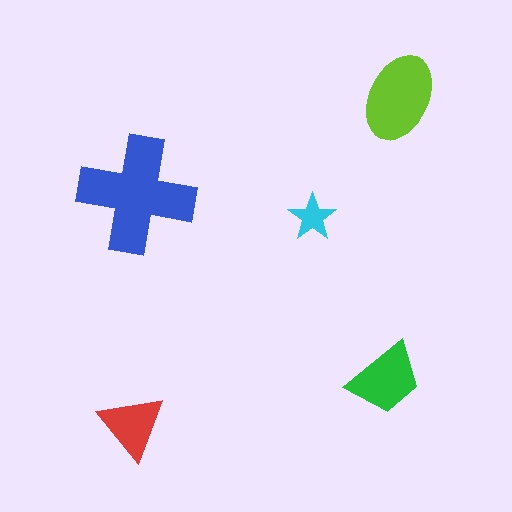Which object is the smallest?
The cyan star.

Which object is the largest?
The blue cross.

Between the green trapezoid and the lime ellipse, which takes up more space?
The lime ellipse.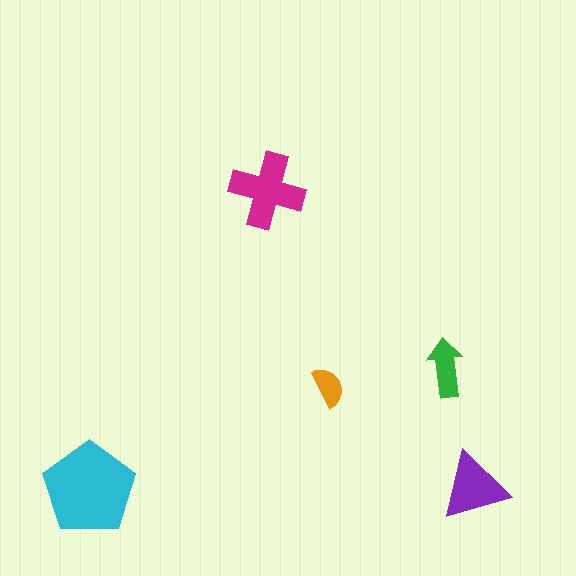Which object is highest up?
The magenta cross is topmost.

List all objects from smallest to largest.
The orange semicircle, the green arrow, the purple triangle, the magenta cross, the cyan pentagon.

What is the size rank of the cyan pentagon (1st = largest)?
1st.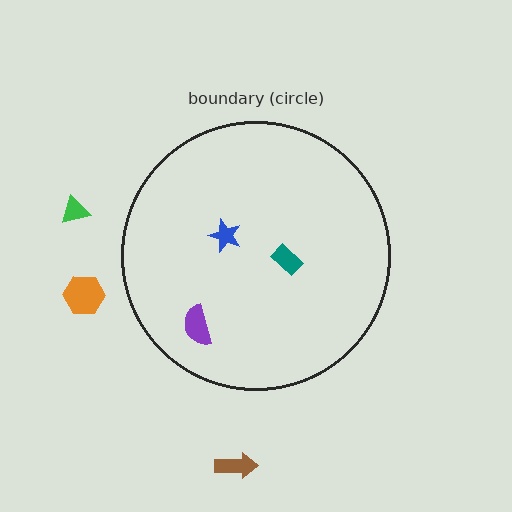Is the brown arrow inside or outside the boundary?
Outside.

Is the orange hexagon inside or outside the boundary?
Outside.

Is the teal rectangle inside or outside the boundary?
Inside.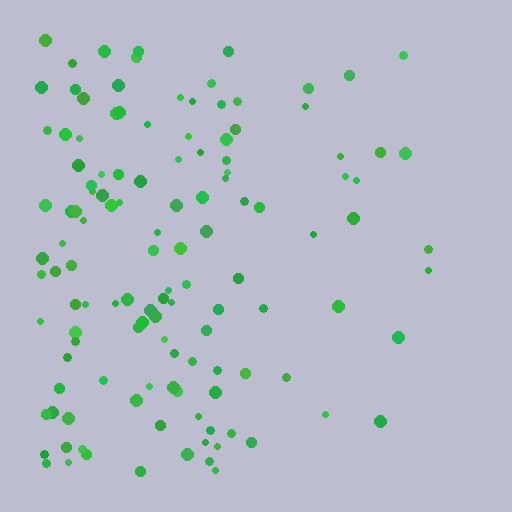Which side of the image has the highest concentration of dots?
The left.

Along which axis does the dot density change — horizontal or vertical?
Horizontal.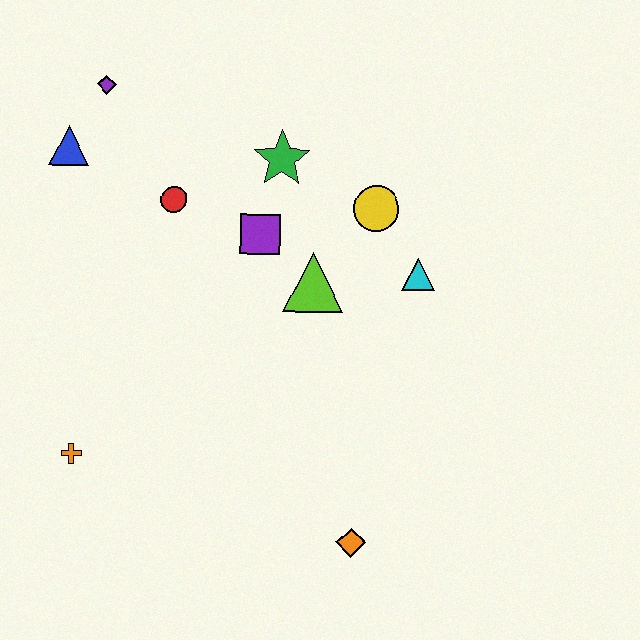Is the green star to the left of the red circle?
No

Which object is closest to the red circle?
The purple square is closest to the red circle.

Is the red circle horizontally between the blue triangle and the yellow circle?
Yes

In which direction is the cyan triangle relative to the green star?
The cyan triangle is to the right of the green star.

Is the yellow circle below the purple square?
No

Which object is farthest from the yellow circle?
The orange cross is farthest from the yellow circle.